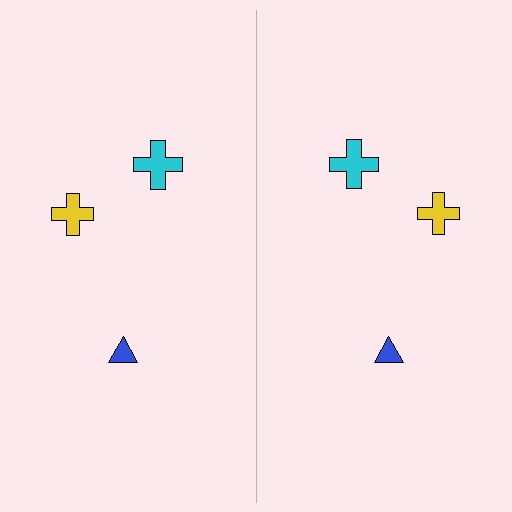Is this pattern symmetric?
Yes, this pattern has bilateral (reflection) symmetry.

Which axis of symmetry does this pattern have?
The pattern has a vertical axis of symmetry running through the center of the image.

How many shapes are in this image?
There are 6 shapes in this image.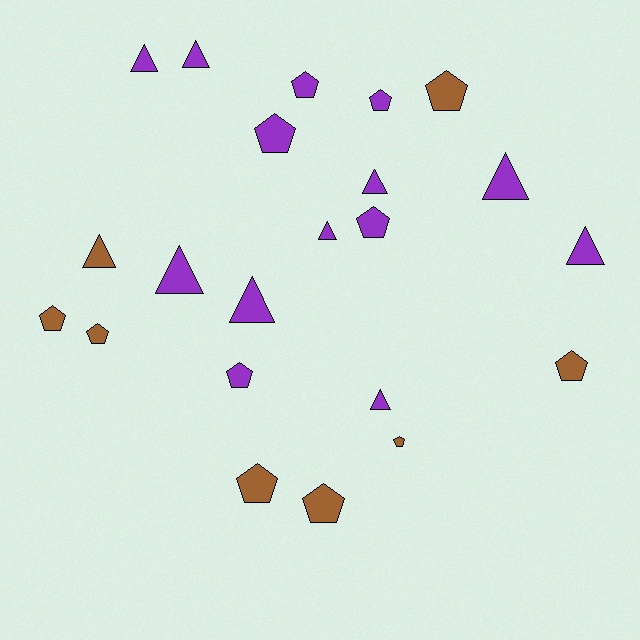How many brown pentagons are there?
There are 7 brown pentagons.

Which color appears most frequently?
Purple, with 14 objects.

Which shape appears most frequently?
Pentagon, with 12 objects.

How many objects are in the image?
There are 22 objects.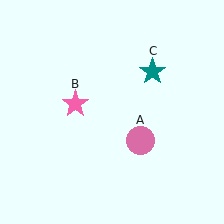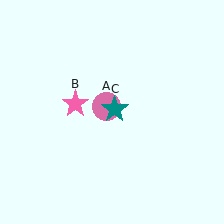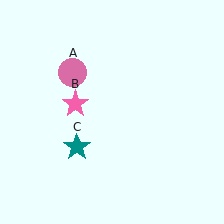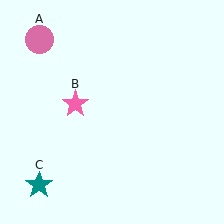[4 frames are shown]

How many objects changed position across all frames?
2 objects changed position: pink circle (object A), teal star (object C).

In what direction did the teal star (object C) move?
The teal star (object C) moved down and to the left.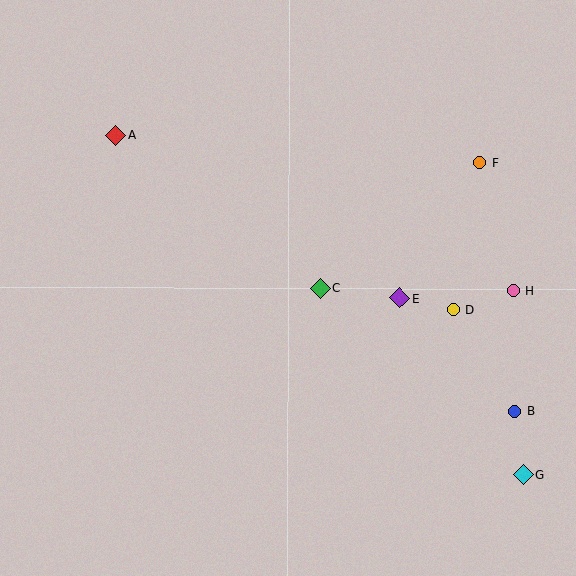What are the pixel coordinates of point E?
Point E is at (400, 298).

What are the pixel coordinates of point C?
Point C is at (320, 288).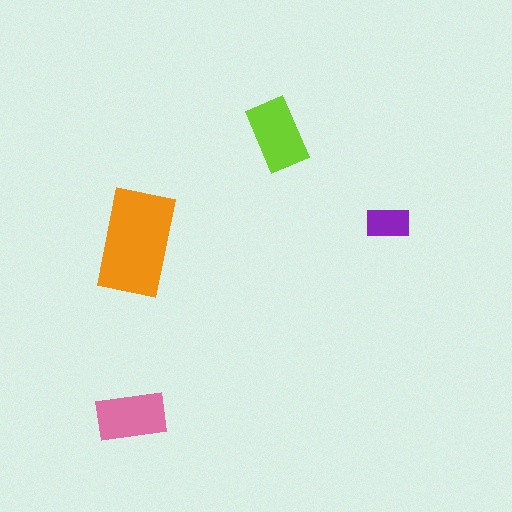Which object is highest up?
The lime rectangle is topmost.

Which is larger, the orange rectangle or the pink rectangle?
The orange one.